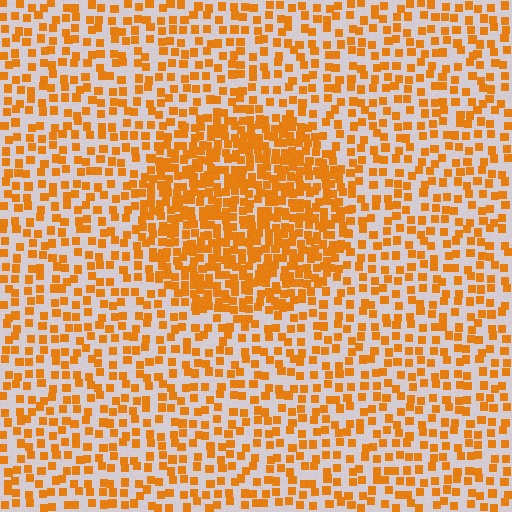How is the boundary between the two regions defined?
The boundary is defined by a change in element density (approximately 2.1x ratio). All elements are the same color, size, and shape.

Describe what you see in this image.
The image contains small orange elements arranged at two different densities. A circle-shaped region is visible where the elements are more densely packed than the surrounding area.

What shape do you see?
I see a circle.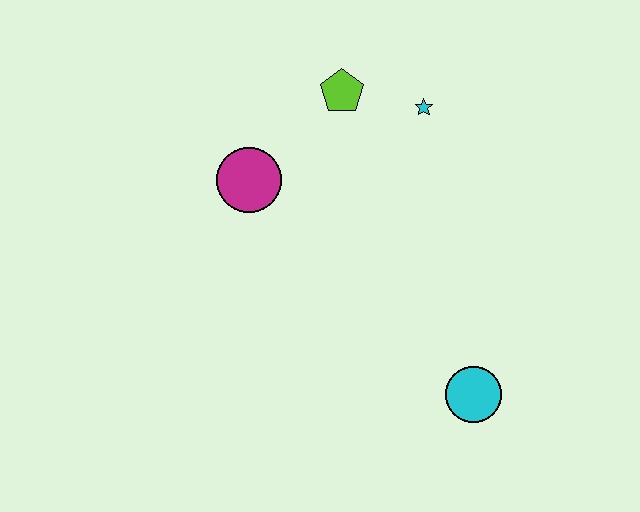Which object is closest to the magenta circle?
The lime pentagon is closest to the magenta circle.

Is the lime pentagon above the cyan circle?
Yes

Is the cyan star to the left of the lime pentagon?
No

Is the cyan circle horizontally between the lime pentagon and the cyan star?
No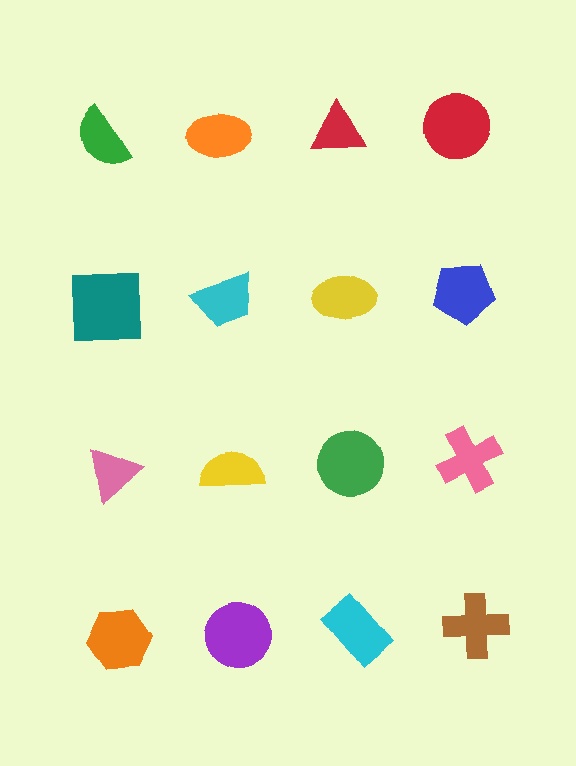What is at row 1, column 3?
A red triangle.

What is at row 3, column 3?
A green circle.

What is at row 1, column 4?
A red circle.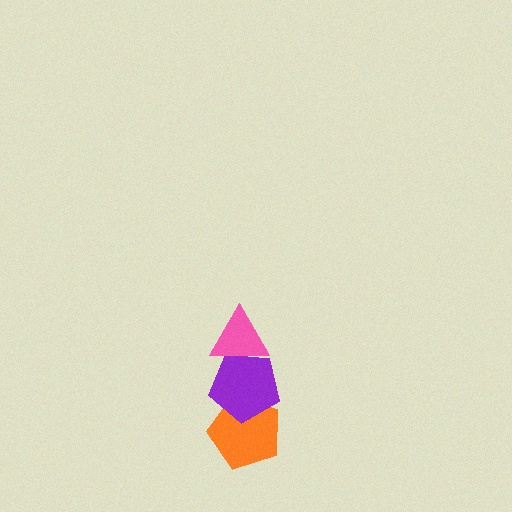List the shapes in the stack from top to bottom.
From top to bottom: the pink triangle, the purple pentagon, the orange pentagon.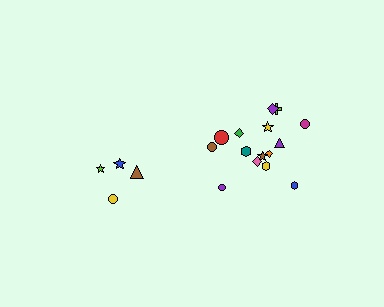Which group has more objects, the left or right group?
The right group.